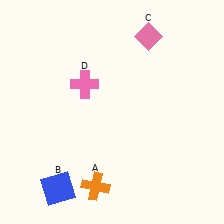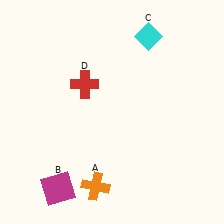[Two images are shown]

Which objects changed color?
B changed from blue to magenta. C changed from pink to cyan. D changed from pink to red.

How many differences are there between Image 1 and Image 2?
There are 3 differences between the two images.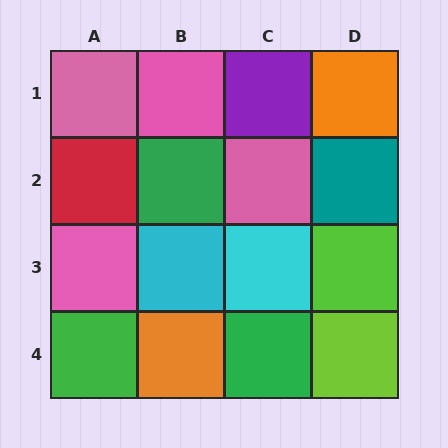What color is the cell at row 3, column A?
Pink.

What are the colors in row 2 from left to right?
Red, green, pink, teal.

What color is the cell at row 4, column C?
Green.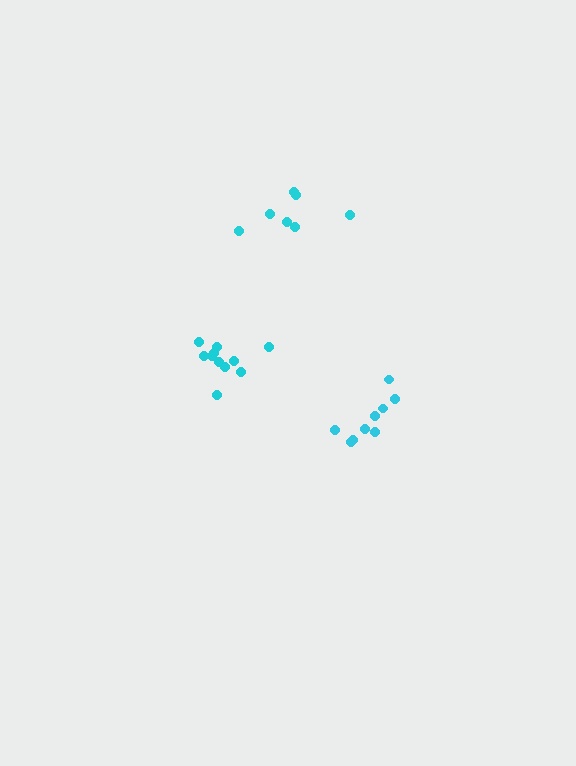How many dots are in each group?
Group 1: 9 dots, Group 2: 11 dots, Group 3: 7 dots (27 total).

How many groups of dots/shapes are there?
There are 3 groups.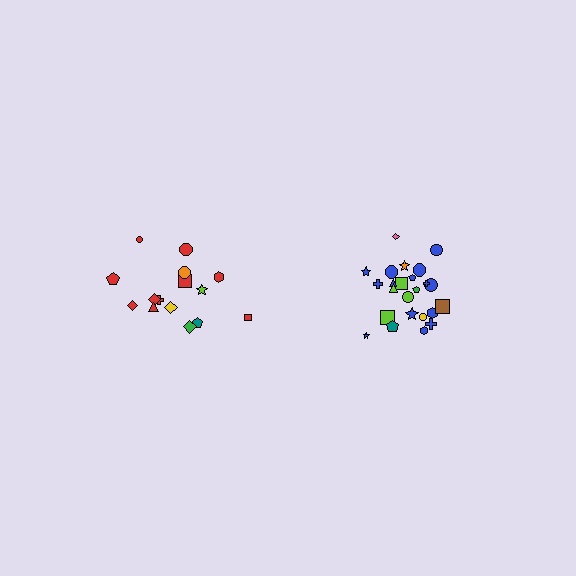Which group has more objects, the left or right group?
The right group.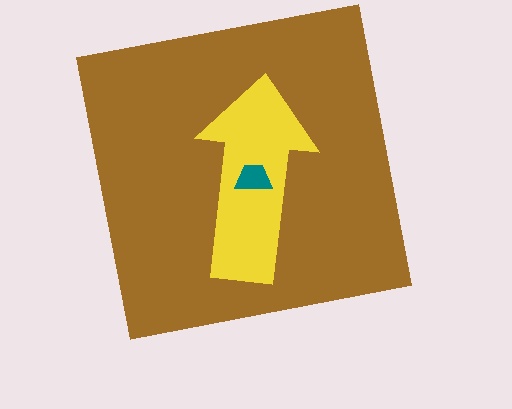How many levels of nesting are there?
3.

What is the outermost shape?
The brown square.